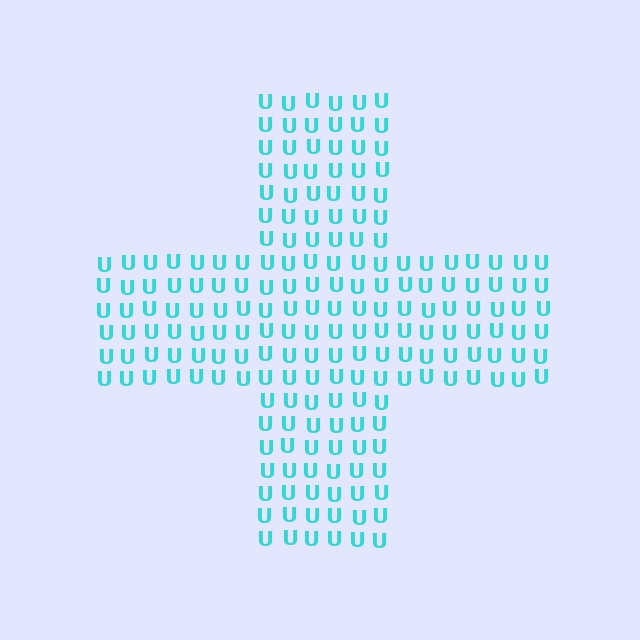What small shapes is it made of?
It is made of small letter U's.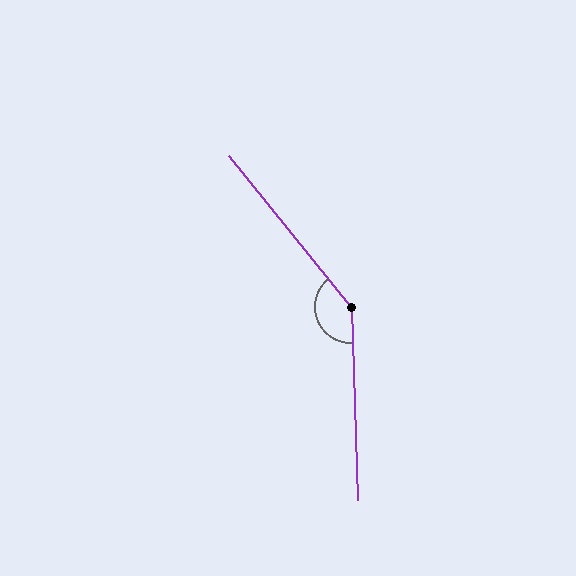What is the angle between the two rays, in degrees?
Approximately 143 degrees.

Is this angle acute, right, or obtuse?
It is obtuse.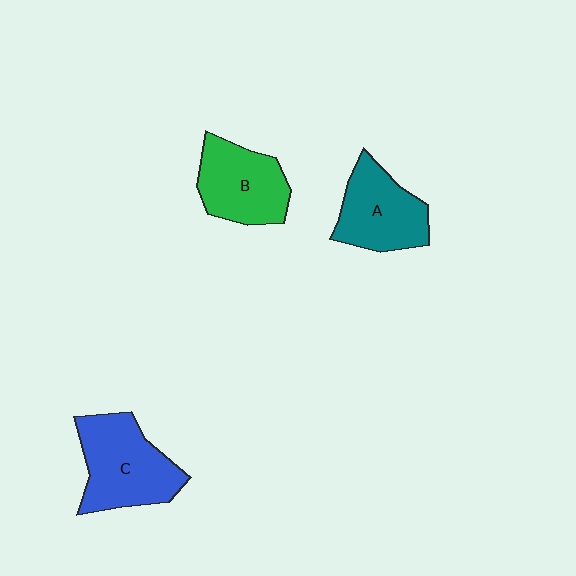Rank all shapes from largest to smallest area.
From largest to smallest: C (blue), A (teal), B (green).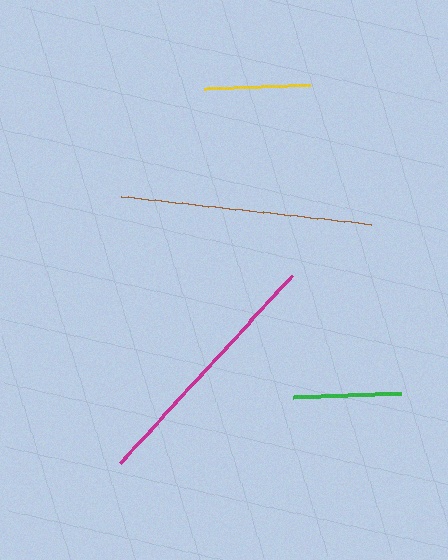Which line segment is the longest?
The magenta line is the longest at approximately 254 pixels.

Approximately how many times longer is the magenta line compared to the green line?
The magenta line is approximately 2.3 times the length of the green line.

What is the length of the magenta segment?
The magenta segment is approximately 254 pixels long.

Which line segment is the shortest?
The yellow line is the shortest at approximately 106 pixels.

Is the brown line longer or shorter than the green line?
The brown line is longer than the green line.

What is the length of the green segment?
The green segment is approximately 108 pixels long.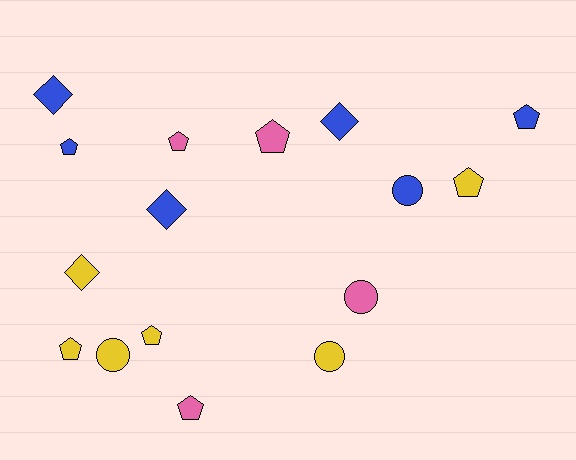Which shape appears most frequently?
Pentagon, with 8 objects.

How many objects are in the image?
There are 16 objects.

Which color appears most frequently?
Blue, with 6 objects.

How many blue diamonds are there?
There are 3 blue diamonds.